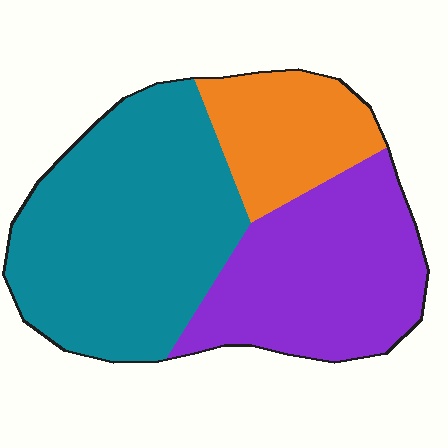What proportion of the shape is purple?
Purple covers 34% of the shape.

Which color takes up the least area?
Orange, at roughly 20%.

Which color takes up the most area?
Teal, at roughly 50%.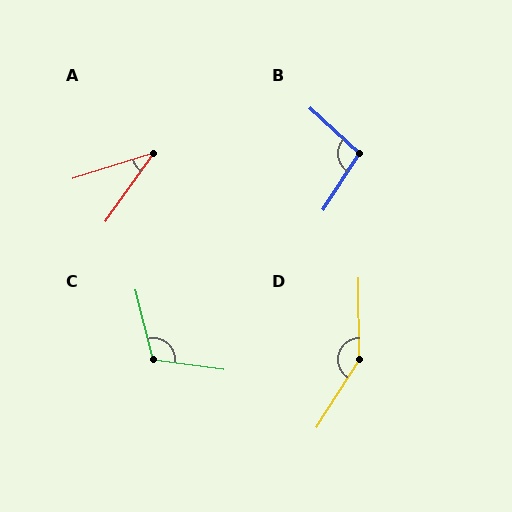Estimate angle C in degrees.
Approximately 112 degrees.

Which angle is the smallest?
A, at approximately 37 degrees.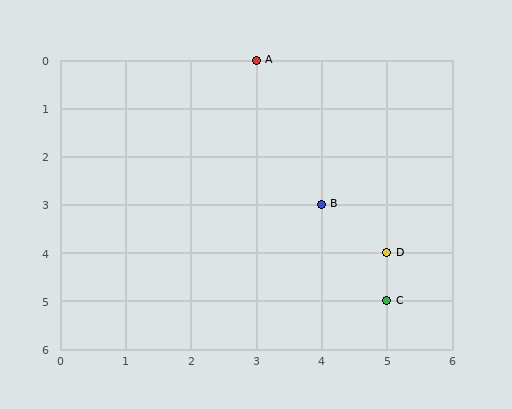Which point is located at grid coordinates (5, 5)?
Point C is at (5, 5).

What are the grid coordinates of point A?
Point A is at grid coordinates (3, 0).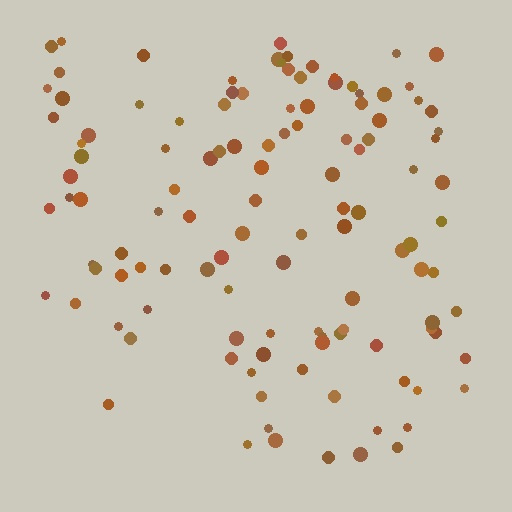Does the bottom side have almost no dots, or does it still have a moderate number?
Still a moderate number, just noticeably fewer than the top.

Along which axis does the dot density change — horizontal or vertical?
Vertical.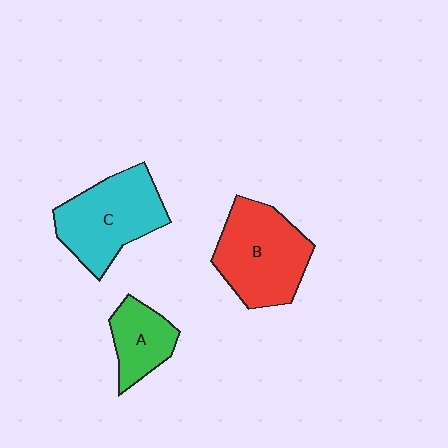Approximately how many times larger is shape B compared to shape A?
Approximately 1.9 times.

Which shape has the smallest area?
Shape A (green).